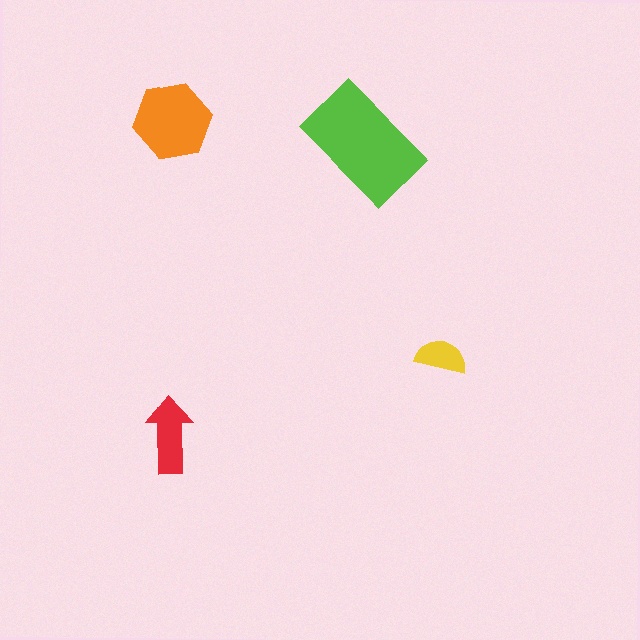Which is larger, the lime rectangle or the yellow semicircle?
The lime rectangle.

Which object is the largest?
The lime rectangle.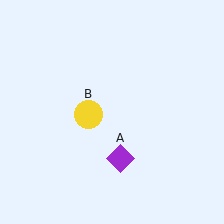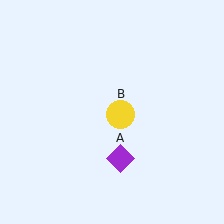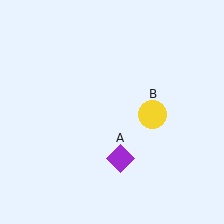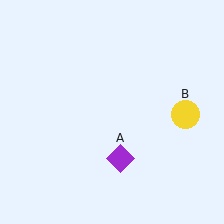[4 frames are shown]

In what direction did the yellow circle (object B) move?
The yellow circle (object B) moved right.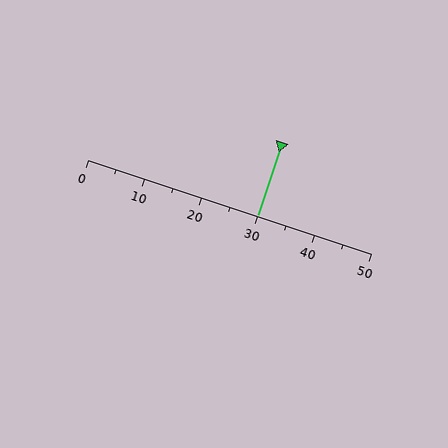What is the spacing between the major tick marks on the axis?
The major ticks are spaced 10 apart.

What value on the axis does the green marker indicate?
The marker indicates approximately 30.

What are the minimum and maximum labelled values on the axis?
The axis runs from 0 to 50.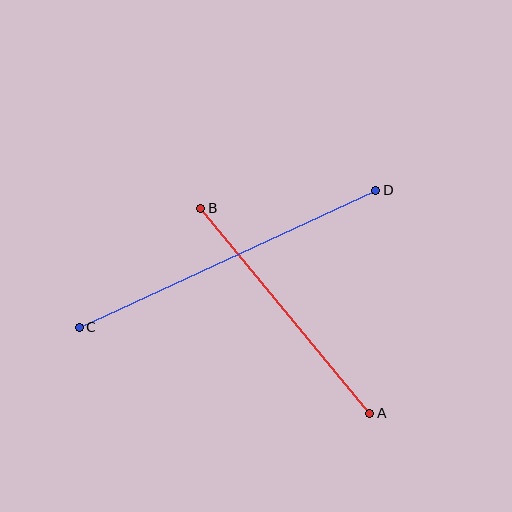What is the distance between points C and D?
The distance is approximately 326 pixels.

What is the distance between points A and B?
The distance is approximately 266 pixels.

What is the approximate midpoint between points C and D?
The midpoint is at approximately (227, 259) pixels.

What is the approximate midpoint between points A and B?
The midpoint is at approximately (285, 311) pixels.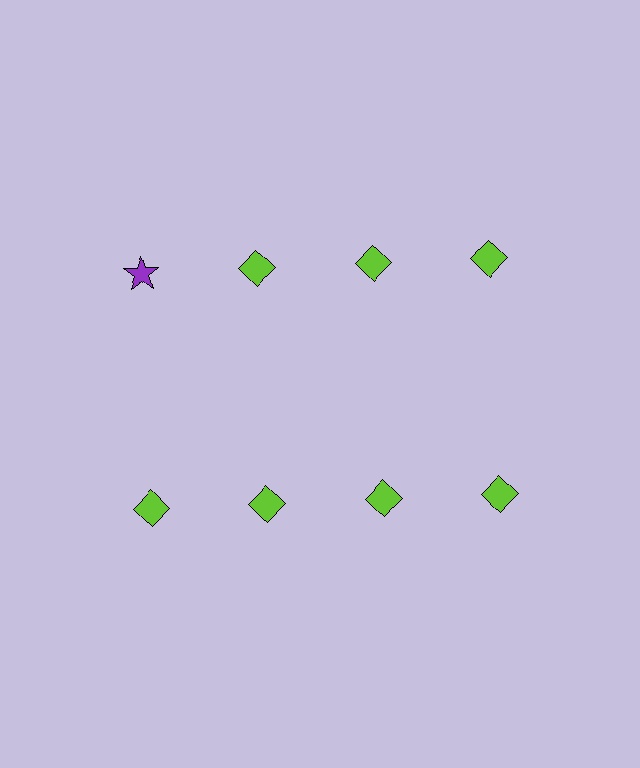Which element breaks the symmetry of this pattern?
The purple star in the top row, leftmost column breaks the symmetry. All other shapes are lime diamonds.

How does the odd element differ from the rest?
It differs in both color (purple instead of lime) and shape (star instead of diamond).